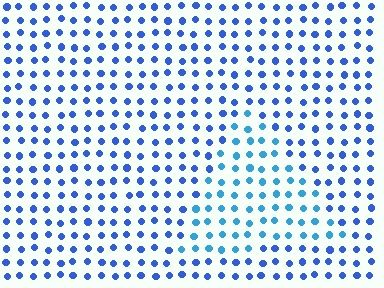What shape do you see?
I see a triangle.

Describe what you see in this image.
The image is filled with small blue elements in a uniform arrangement. A triangle-shaped region is visible where the elements are tinted to a slightly different hue, forming a subtle color boundary.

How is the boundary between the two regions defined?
The boundary is defined purely by a slight shift in hue (about 26 degrees). Spacing, size, and orientation are identical on both sides.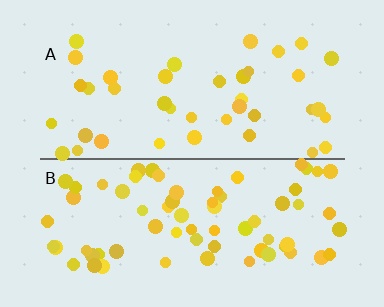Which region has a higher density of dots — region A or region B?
B (the bottom).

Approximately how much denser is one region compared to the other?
Approximately 1.7× — region B over region A.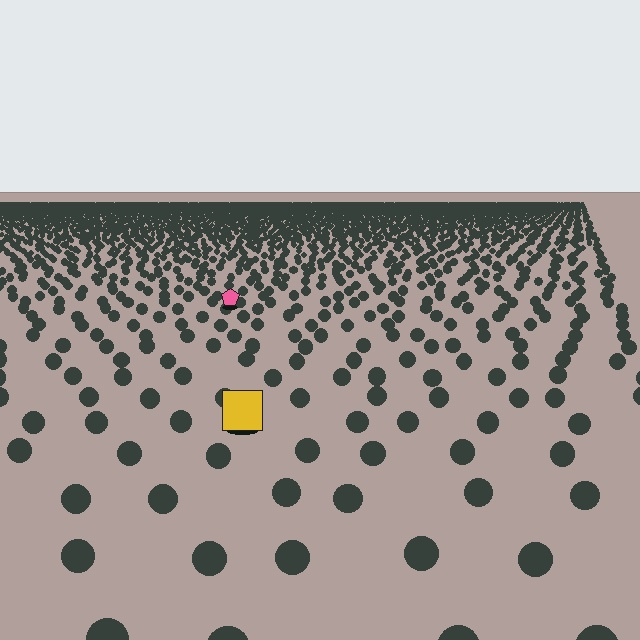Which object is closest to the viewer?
The yellow square is closest. The texture marks near it are larger and more spread out.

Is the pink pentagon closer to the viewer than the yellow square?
No. The yellow square is closer — you can tell from the texture gradient: the ground texture is coarser near it.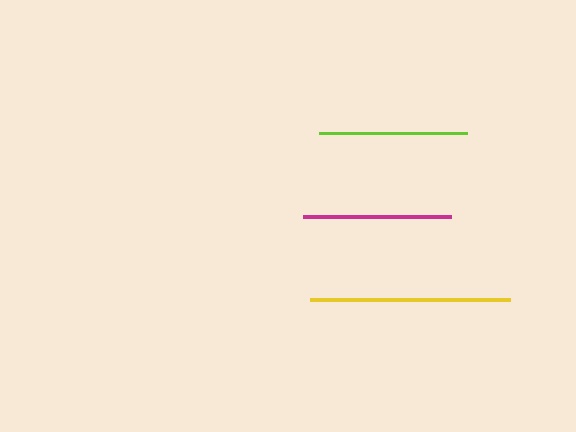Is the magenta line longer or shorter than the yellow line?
The yellow line is longer than the magenta line.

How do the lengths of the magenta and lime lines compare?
The magenta and lime lines are approximately the same length.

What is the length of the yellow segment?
The yellow segment is approximately 200 pixels long.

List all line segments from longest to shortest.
From longest to shortest: yellow, magenta, lime.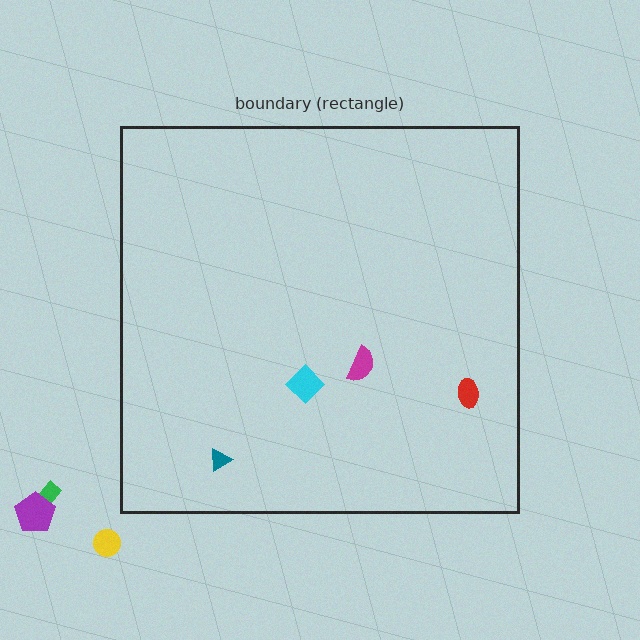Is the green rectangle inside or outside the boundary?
Outside.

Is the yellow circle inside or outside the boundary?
Outside.